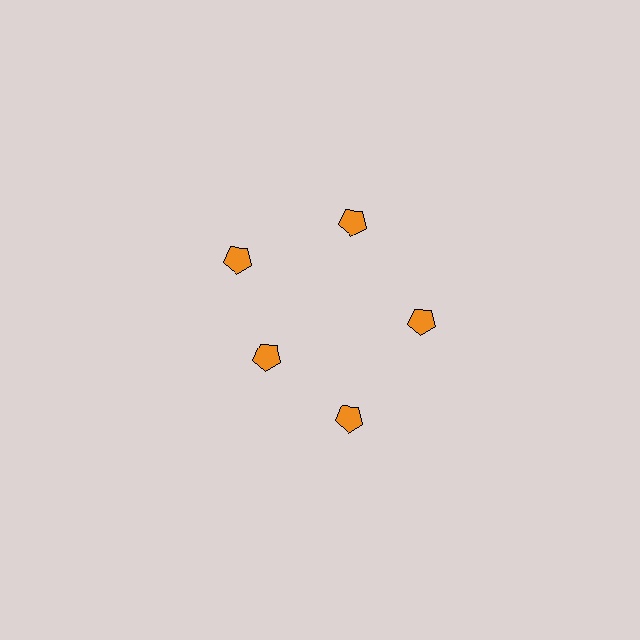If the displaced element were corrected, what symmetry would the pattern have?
It would have 5-fold rotational symmetry — the pattern would map onto itself every 72 degrees.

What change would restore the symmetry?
The symmetry would be restored by moving it outward, back onto the ring so that all 5 pentagons sit at equal angles and equal distance from the center.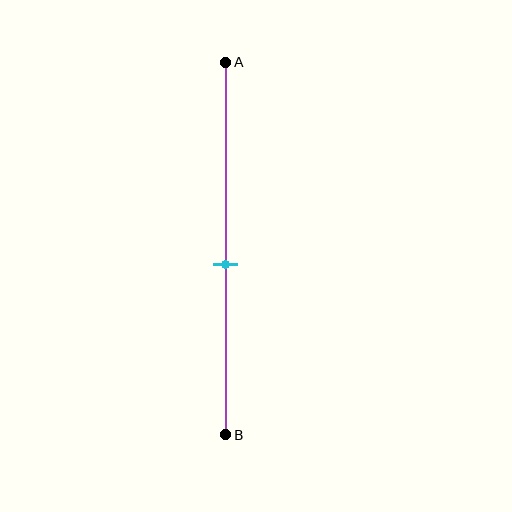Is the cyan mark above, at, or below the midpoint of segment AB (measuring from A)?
The cyan mark is below the midpoint of segment AB.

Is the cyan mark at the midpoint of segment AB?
No, the mark is at about 55% from A, not at the 50% midpoint.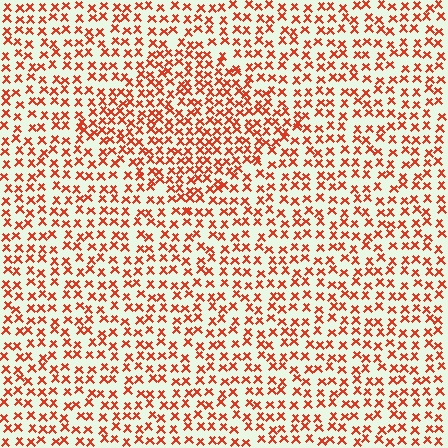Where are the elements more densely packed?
The elements are more densely packed inside the diamond boundary.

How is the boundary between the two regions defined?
The boundary is defined by a change in element density (approximately 1.5x ratio). All elements are the same color, size, and shape.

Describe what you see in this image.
The image contains small red elements arranged at two different densities. A diamond-shaped region is visible where the elements are more densely packed than the surrounding area.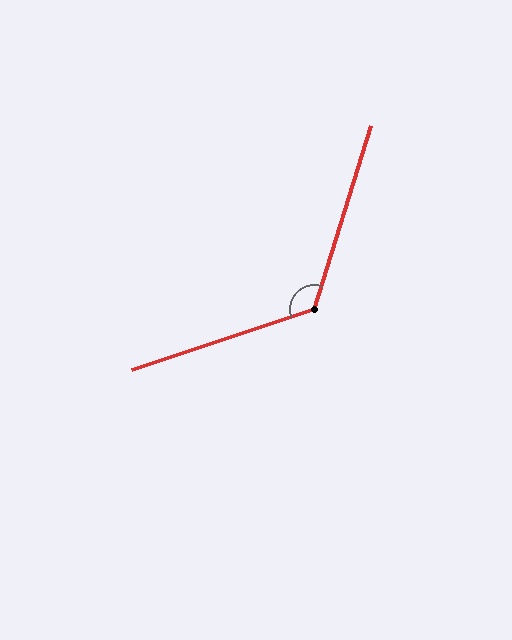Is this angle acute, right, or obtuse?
It is obtuse.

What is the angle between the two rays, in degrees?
Approximately 125 degrees.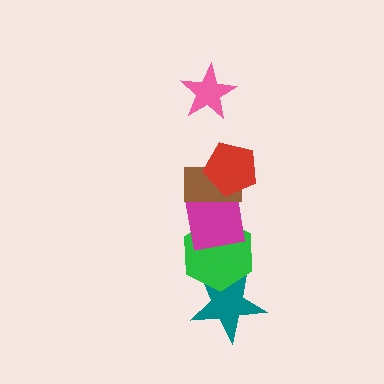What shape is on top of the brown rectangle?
The red pentagon is on top of the brown rectangle.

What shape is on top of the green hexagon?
The magenta square is on top of the green hexagon.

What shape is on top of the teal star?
The green hexagon is on top of the teal star.